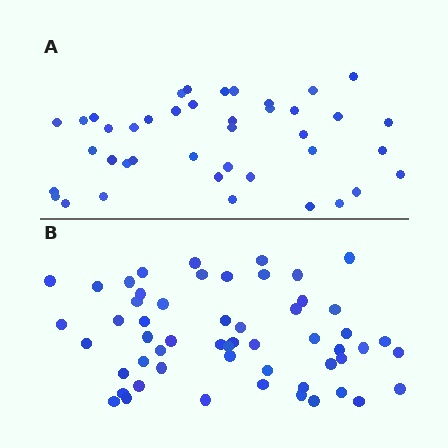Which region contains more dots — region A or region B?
Region B (the bottom region) has more dots.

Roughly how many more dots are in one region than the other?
Region B has approximately 15 more dots than region A.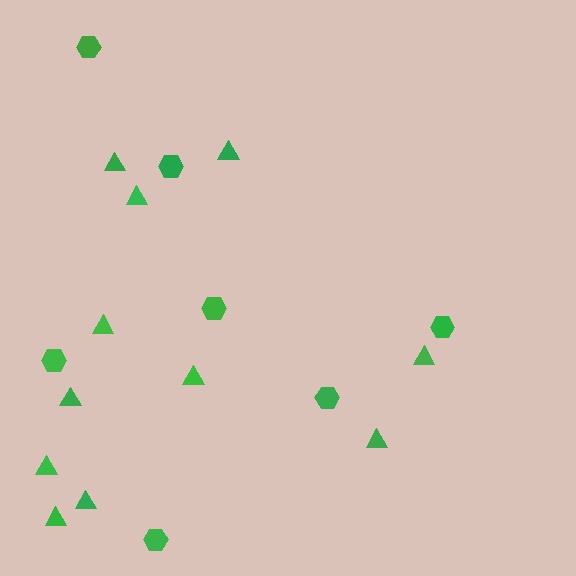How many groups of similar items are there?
There are 2 groups: one group of triangles (11) and one group of hexagons (7).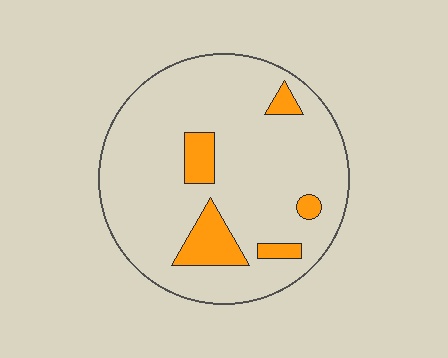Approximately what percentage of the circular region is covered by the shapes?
Approximately 15%.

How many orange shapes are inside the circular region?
5.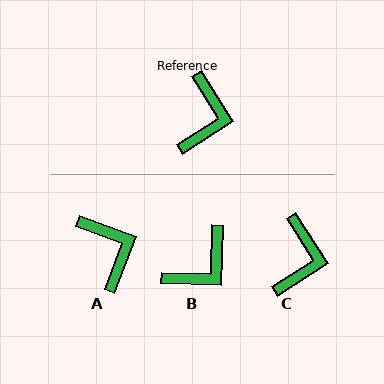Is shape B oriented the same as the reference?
No, it is off by about 34 degrees.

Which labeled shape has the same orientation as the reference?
C.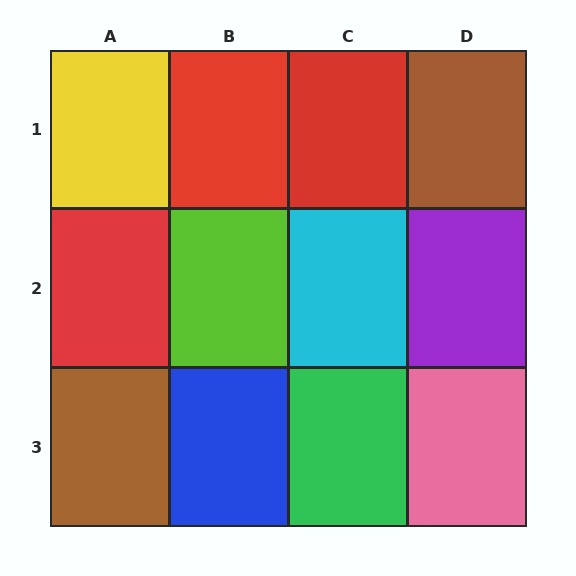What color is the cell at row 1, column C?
Red.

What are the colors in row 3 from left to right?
Brown, blue, green, pink.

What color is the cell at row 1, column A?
Yellow.